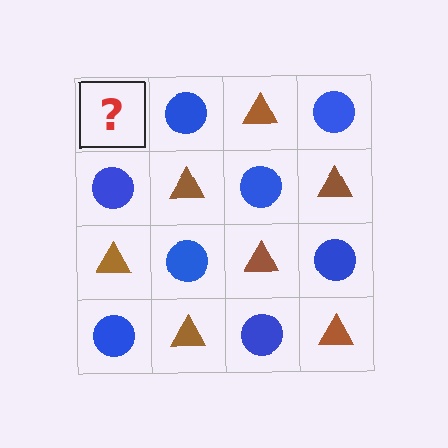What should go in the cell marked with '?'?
The missing cell should contain a brown triangle.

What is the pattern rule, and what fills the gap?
The rule is that it alternates brown triangle and blue circle in a checkerboard pattern. The gap should be filled with a brown triangle.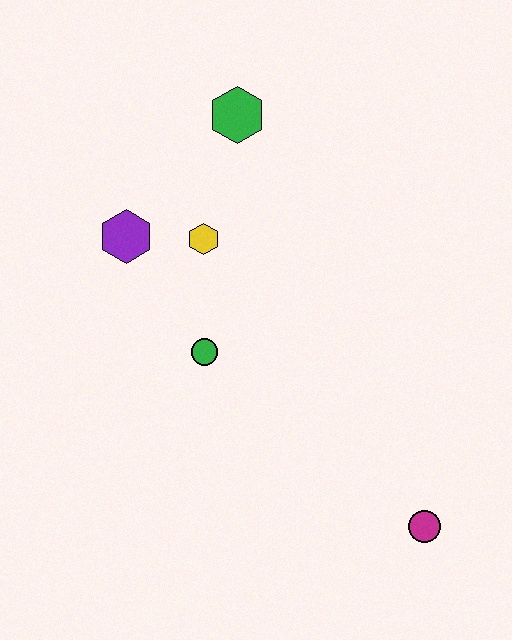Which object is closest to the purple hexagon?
The yellow hexagon is closest to the purple hexagon.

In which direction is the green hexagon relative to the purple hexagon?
The green hexagon is above the purple hexagon.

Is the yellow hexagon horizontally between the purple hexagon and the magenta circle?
Yes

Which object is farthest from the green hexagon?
The magenta circle is farthest from the green hexagon.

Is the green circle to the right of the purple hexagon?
Yes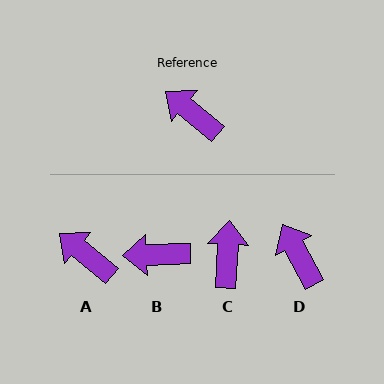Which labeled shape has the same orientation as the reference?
A.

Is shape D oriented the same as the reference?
No, it is off by about 22 degrees.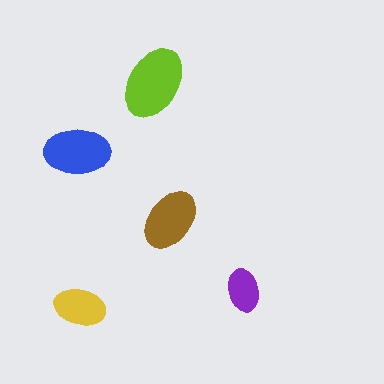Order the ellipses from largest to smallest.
the lime one, the blue one, the brown one, the yellow one, the purple one.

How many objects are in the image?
There are 5 objects in the image.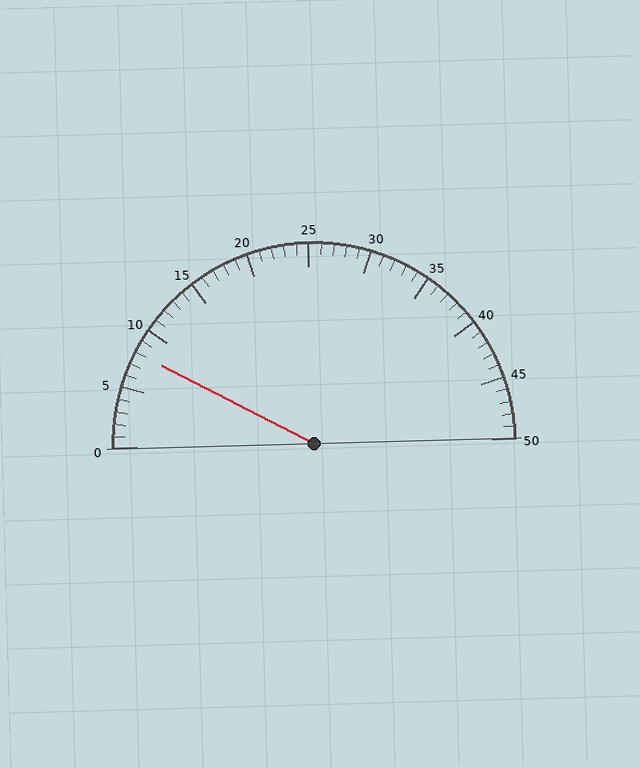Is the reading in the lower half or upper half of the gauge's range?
The reading is in the lower half of the range (0 to 50).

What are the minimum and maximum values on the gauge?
The gauge ranges from 0 to 50.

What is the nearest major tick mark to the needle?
The nearest major tick mark is 10.